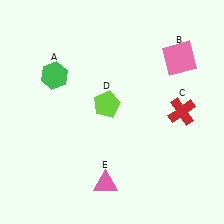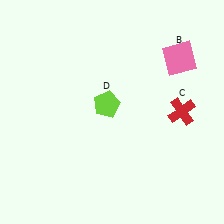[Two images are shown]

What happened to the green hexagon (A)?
The green hexagon (A) was removed in Image 2. It was in the top-left area of Image 1.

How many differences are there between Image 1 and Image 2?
There are 2 differences between the two images.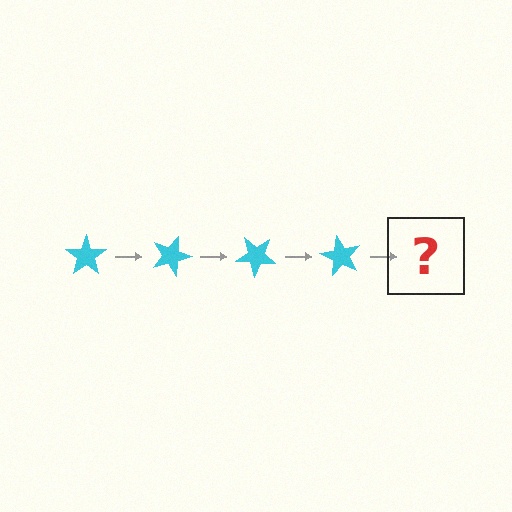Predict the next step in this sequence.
The next step is a cyan star rotated 80 degrees.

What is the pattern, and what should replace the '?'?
The pattern is that the star rotates 20 degrees each step. The '?' should be a cyan star rotated 80 degrees.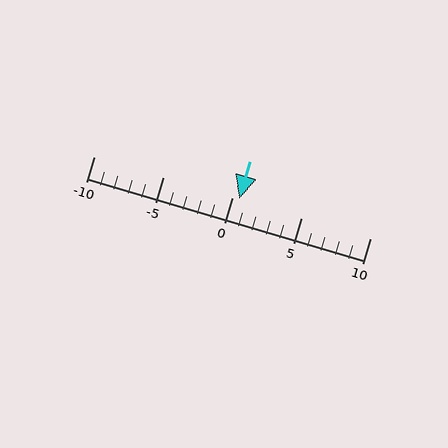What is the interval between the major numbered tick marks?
The major tick marks are spaced 5 units apart.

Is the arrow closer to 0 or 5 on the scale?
The arrow is closer to 0.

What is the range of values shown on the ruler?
The ruler shows values from -10 to 10.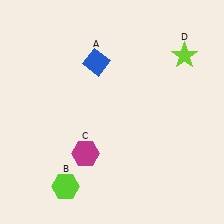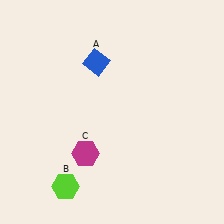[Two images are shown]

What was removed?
The lime star (D) was removed in Image 2.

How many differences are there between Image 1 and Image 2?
There is 1 difference between the two images.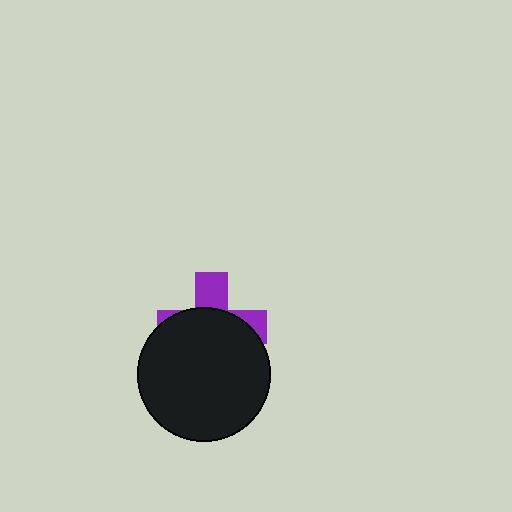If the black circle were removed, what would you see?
You would see the complete purple cross.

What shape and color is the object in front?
The object in front is a black circle.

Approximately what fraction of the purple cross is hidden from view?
Roughly 68% of the purple cross is hidden behind the black circle.